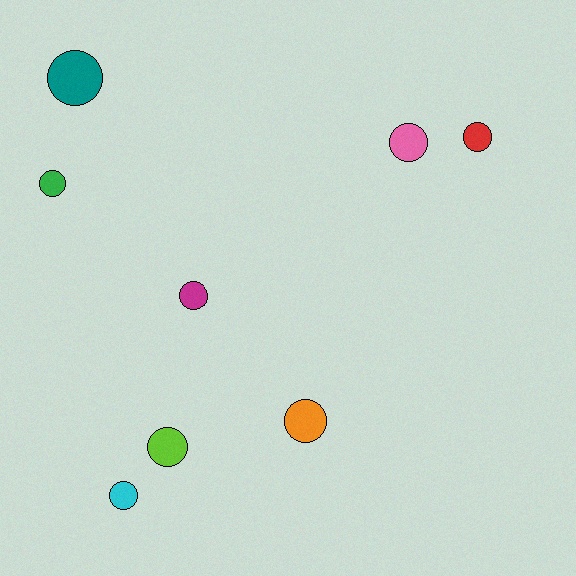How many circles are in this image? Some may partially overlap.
There are 8 circles.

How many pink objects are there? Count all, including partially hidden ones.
There is 1 pink object.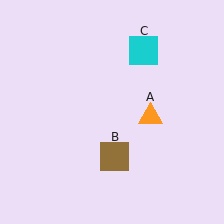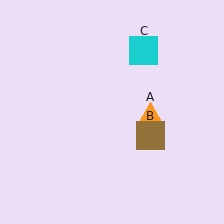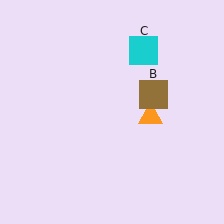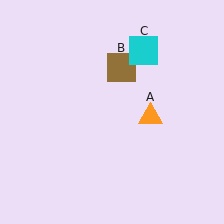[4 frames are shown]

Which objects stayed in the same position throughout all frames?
Orange triangle (object A) and cyan square (object C) remained stationary.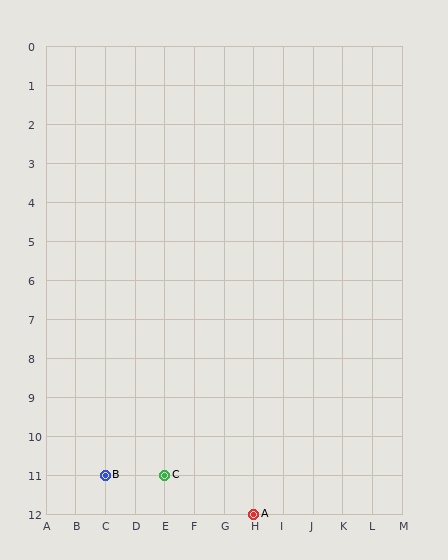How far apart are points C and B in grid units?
Points C and B are 2 columns apart.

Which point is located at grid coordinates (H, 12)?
Point A is at (H, 12).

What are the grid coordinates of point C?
Point C is at grid coordinates (E, 11).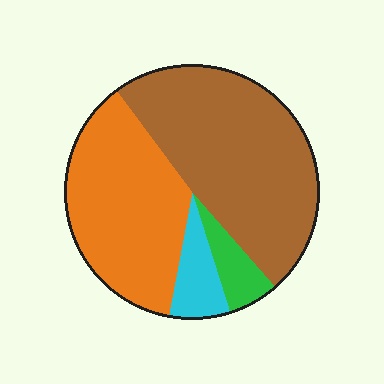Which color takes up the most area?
Brown, at roughly 50%.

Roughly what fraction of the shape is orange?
Orange takes up about three eighths (3/8) of the shape.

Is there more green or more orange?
Orange.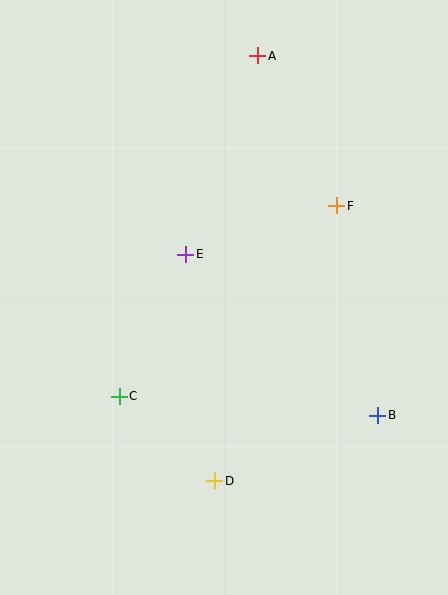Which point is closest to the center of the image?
Point E at (186, 254) is closest to the center.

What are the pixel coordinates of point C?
Point C is at (119, 396).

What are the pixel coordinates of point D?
Point D is at (215, 481).